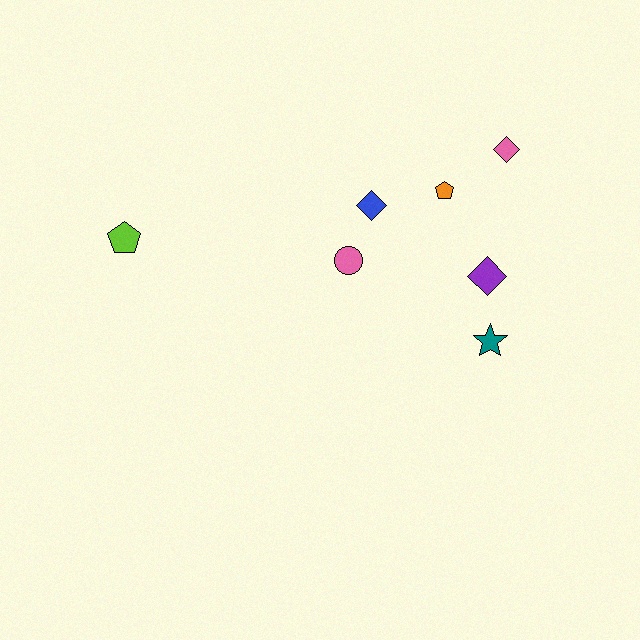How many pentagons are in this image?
There are 2 pentagons.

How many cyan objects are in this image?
There are no cyan objects.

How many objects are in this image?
There are 7 objects.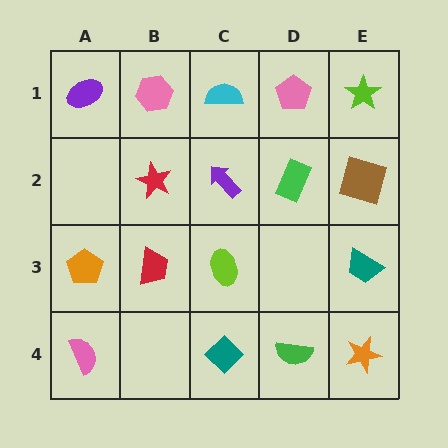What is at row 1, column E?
A lime star.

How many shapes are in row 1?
5 shapes.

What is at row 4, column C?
A teal diamond.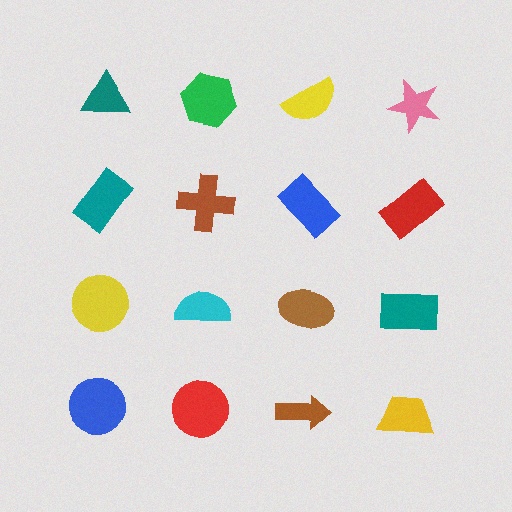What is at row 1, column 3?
A yellow semicircle.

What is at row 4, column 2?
A red circle.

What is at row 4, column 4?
A yellow trapezoid.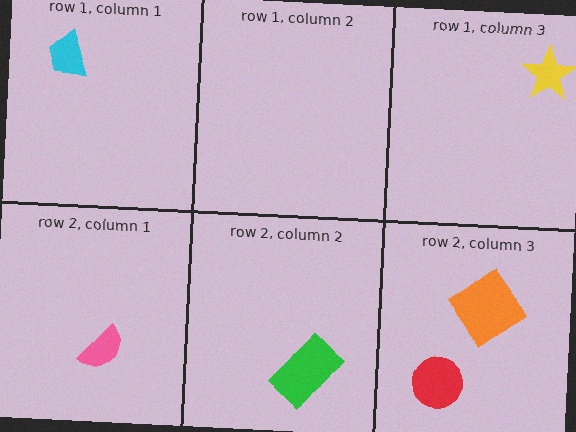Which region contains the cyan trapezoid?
The row 1, column 1 region.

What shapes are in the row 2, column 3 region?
The red circle, the orange diamond.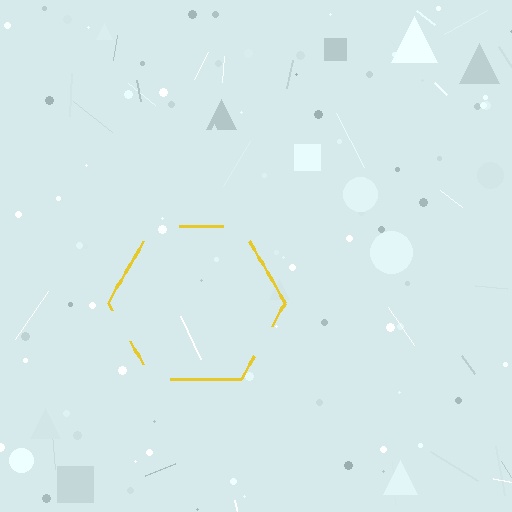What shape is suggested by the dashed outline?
The dashed outline suggests a hexagon.